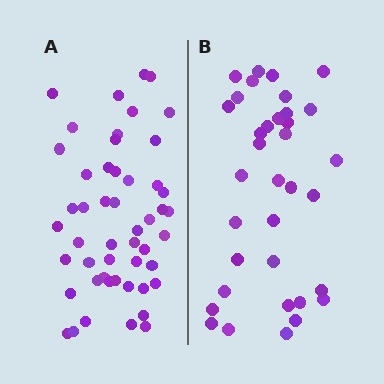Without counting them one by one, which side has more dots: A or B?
Region A (the left region) has more dots.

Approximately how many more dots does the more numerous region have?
Region A has approximately 15 more dots than region B.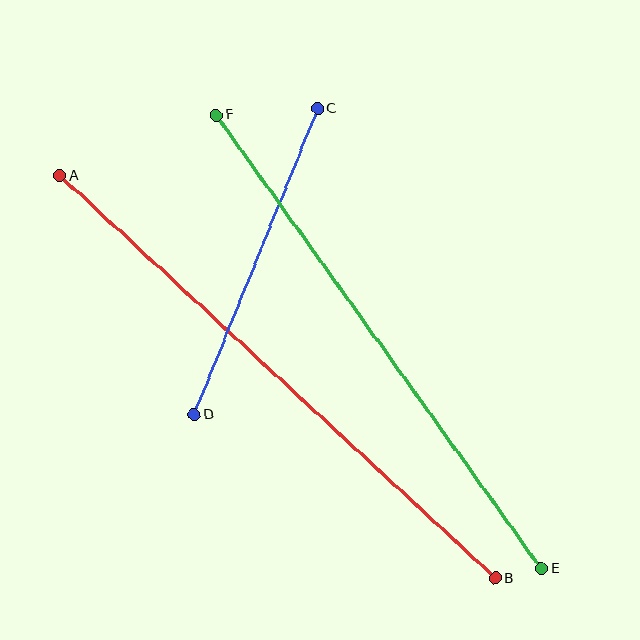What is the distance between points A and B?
The distance is approximately 593 pixels.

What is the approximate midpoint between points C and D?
The midpoint is at approximately (256, 262) pixels.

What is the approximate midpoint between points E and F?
The midpoint is at approximately (379, 342) pixels.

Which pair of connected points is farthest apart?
Points A and B are farthest apart.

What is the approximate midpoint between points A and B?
The midpoint is at approximately (278, 377) pixels.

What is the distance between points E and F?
The distance is approximately 558 pixels.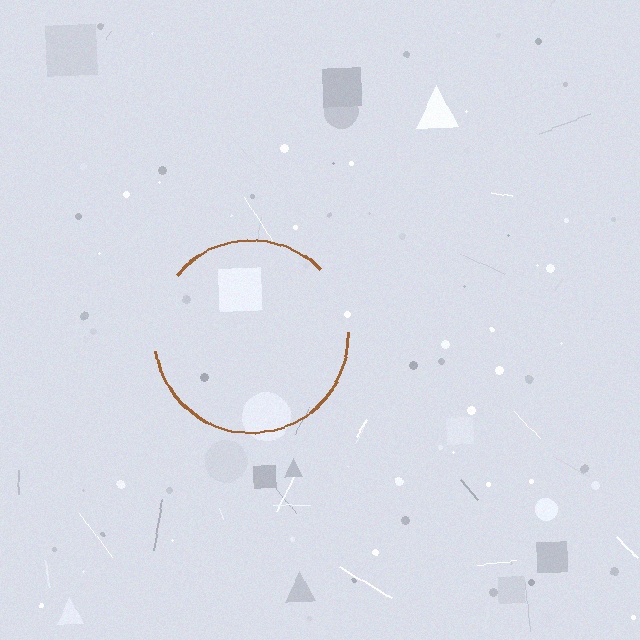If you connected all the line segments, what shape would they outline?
They would outline a circle.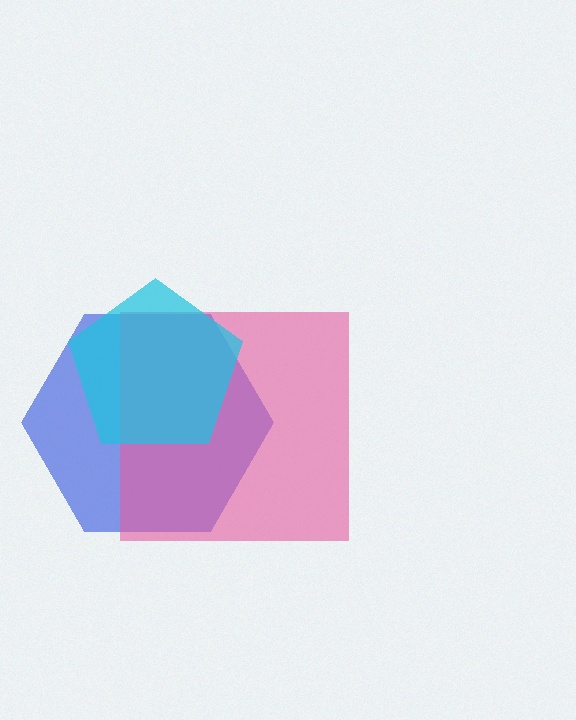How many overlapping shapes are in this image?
There are 3 overlapping shapes in the image.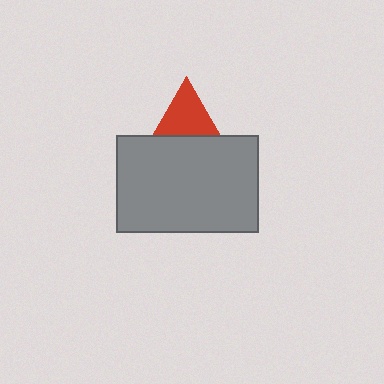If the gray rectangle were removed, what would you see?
You would see the complete red triangle.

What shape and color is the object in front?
The object in front is a gray rectangle.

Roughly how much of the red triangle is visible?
About half of it is visible (roughly 51%).